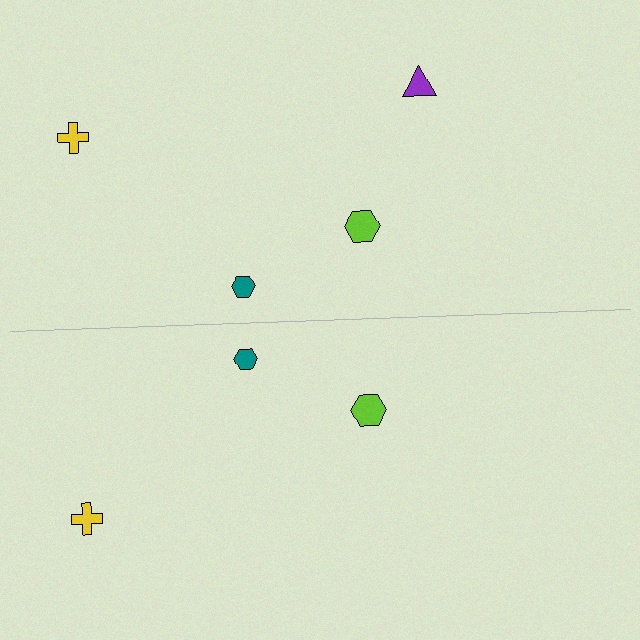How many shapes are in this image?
There are 7 shapes in this image.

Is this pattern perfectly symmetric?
No, the pattern is not perfectly symmetric. A purple triangle is missing from the bottom side.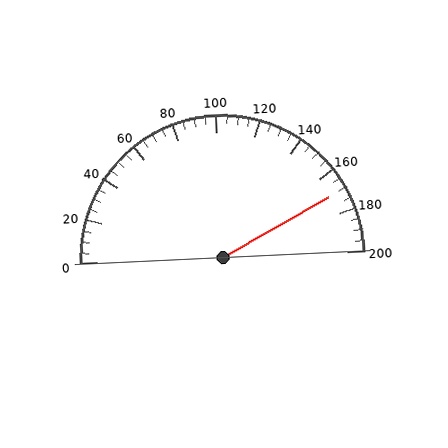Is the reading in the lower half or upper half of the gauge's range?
The reading is in the upper half of the range (0 to 200).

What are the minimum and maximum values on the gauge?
The gauge ranges from 0 to 200.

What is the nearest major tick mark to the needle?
The nearest major tick mark is 160.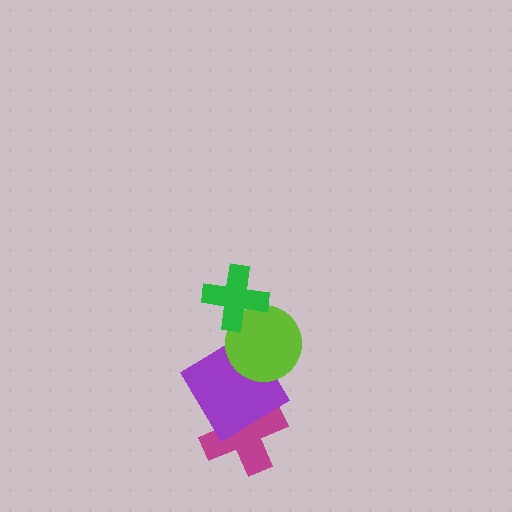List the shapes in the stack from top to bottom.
From top to bottom: the green cross, the lime circle, the purple diamond, the magenta cross.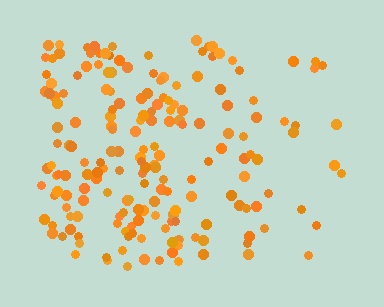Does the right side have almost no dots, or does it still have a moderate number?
Still a moderate number, just noticeably fewer than the left.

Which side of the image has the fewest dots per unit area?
The right.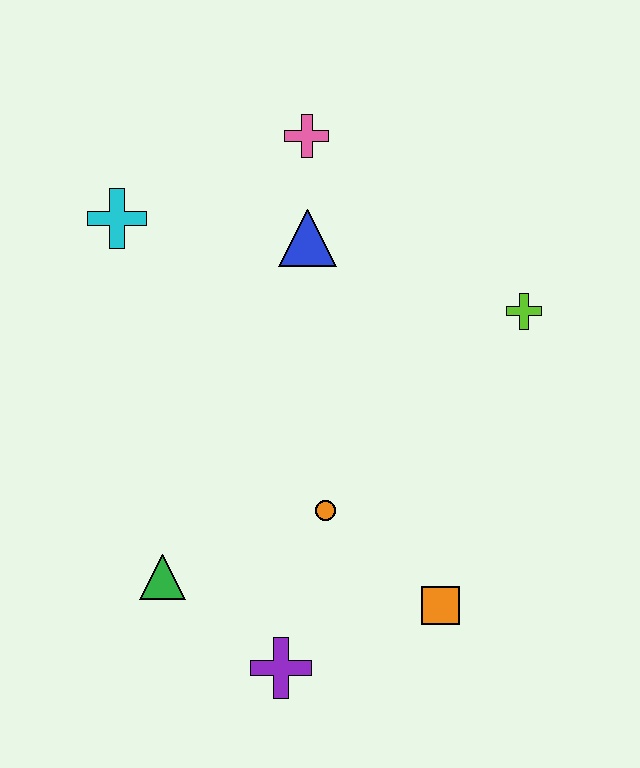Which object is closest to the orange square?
The orange circle is closest to the orange square.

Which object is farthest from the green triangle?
The pink cross is farthest from the green triangle.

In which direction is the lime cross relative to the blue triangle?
The lime cross is to the right of the blue triangle.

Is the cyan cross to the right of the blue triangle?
No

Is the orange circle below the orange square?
No